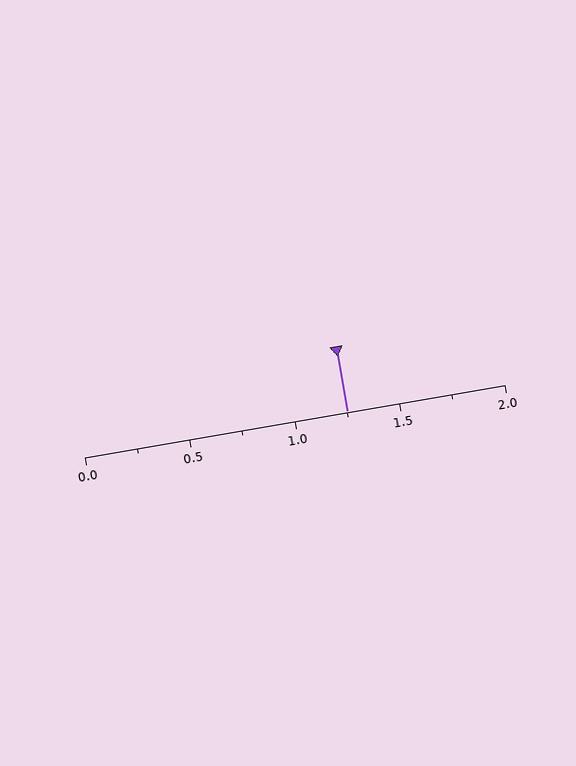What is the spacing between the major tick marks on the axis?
The major ticks are spaced 0.5 apart.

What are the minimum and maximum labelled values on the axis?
The axis runs from 0.0 to 2.0.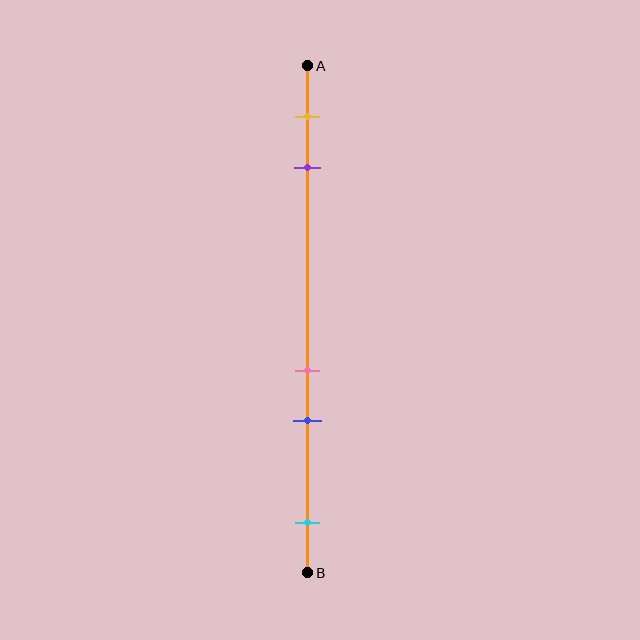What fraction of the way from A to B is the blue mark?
The blue mark is approximately 70% (0.7) of the way from A to B.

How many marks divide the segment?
There are 5 marks dividing the segment.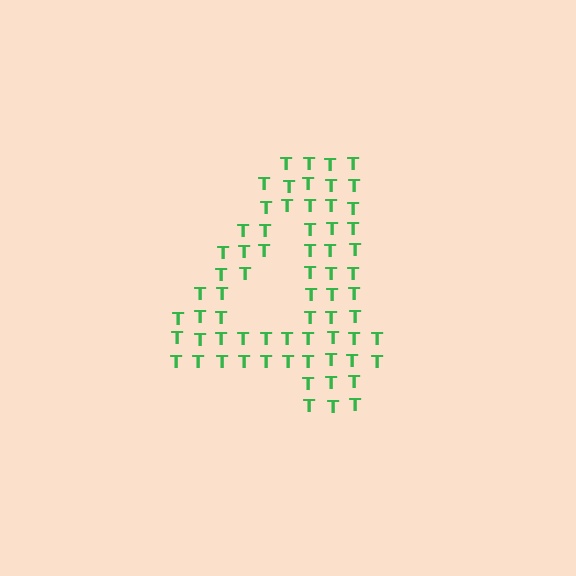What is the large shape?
The large shape is the digit 4.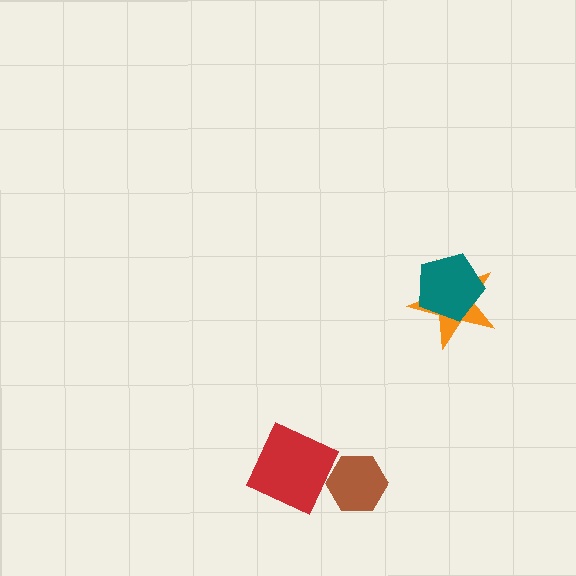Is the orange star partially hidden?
Yes, it is partially covered by another shape.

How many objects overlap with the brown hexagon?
1 object overlaps with the brown hexagon.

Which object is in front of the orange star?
The teal pentagon is in front of the orange star.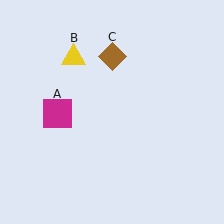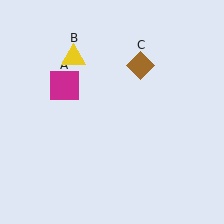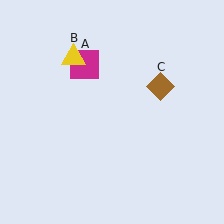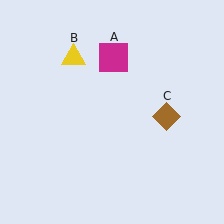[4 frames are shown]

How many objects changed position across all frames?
2 objects changed position: magenta square (object A), brown diamond (object C).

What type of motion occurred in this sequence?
The magenta square (object A), brown diamond (object C) rotated clockwise around the center of the scene.